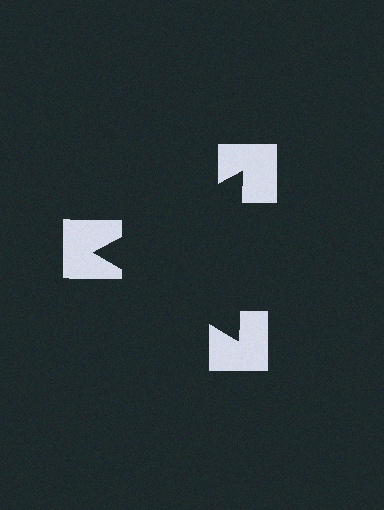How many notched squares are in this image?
There are 3 — one at each vertex of the illusory triangle.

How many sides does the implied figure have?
3 sides.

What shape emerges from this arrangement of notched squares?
An illusory triangle — its edges are inferred from the aligned wedge cuts in the notched squares, not physically drawn.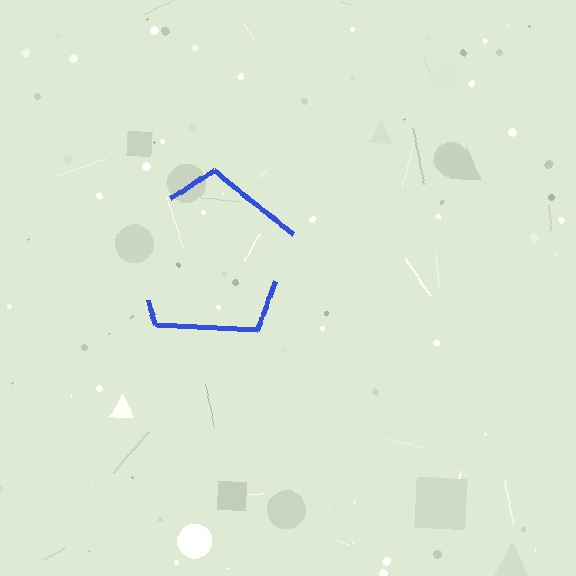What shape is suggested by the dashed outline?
The dashed outline suggests a pentagon.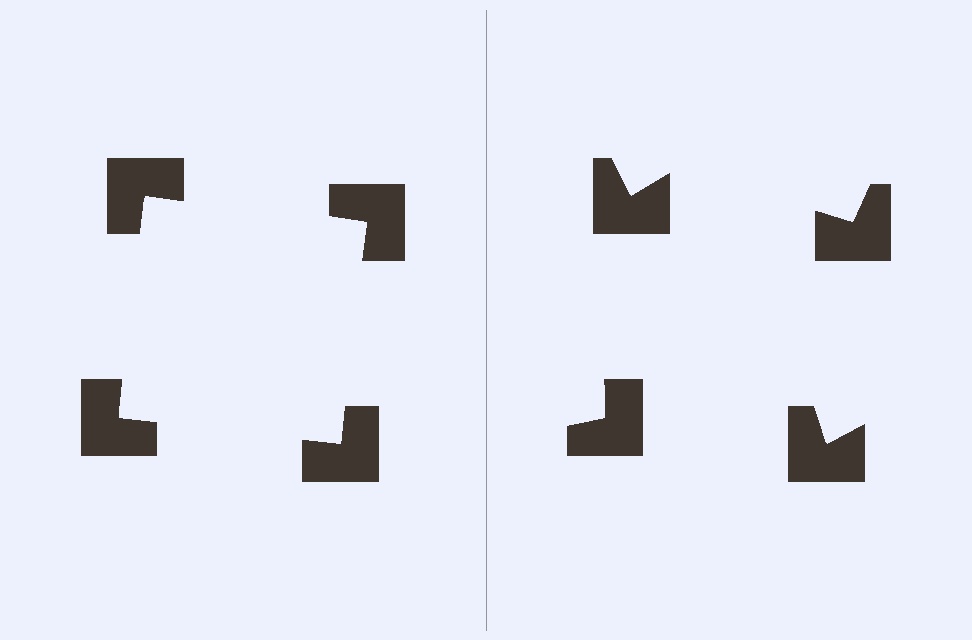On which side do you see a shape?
An illusory square appears on the left side. On the right side the wedge cuts are rotated, so no coherent shape forms.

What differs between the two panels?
The notched squares are positioned identically on both sides; only the wedge orientations differ. On the left they align to a square; on the right they are misaligned.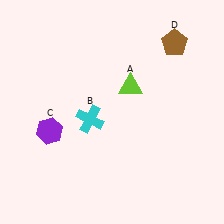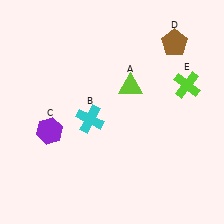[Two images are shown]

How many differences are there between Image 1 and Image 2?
There is 1 difference between the two images.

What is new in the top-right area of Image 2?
A lime cross (E) was added in the top-right area of Image 2.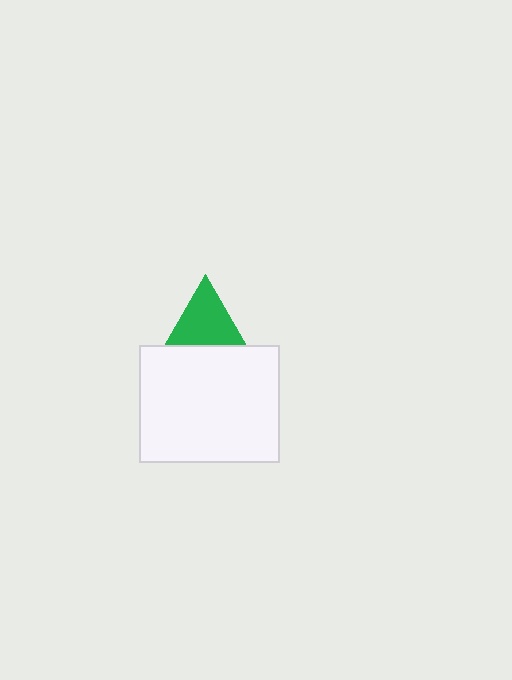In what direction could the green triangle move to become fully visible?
The green triangle could move up. That would shift it out from behind the white rectangle entirely.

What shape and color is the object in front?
The object in front is a white rectangle.